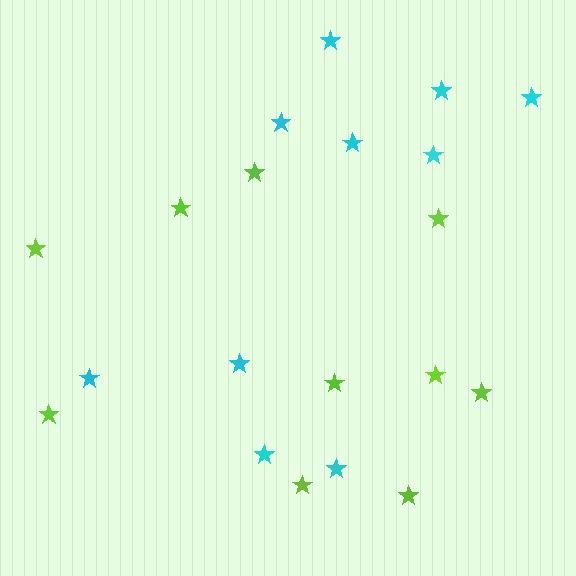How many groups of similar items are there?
There are 2 groups: one group of cyan stars (10) and one group of lime stars (10).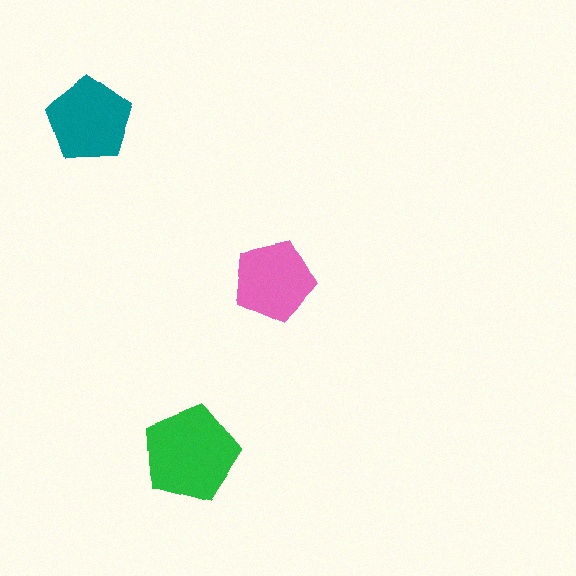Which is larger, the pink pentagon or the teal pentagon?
The teal one.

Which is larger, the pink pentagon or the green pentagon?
The green one.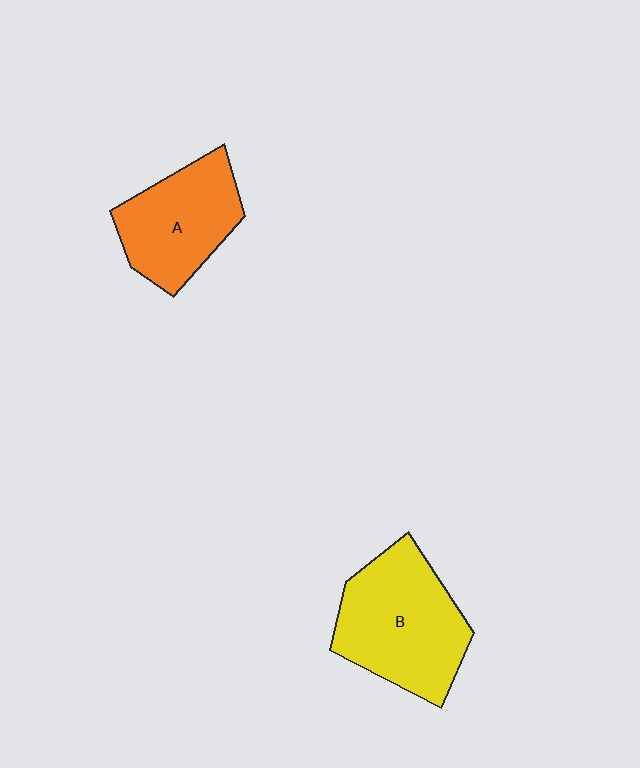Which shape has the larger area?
Shape B (yellow).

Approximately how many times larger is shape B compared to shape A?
Approximately 1.3 times.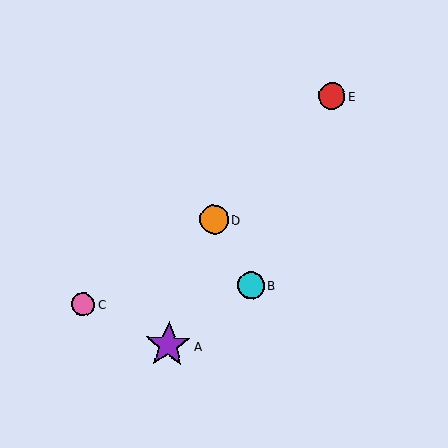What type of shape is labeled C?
Shape C is a pink circle.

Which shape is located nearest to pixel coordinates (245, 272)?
The cyan circle (labeled B) at (251, 285) is nearest to that location.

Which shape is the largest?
The purple star (labeled A) is the largest.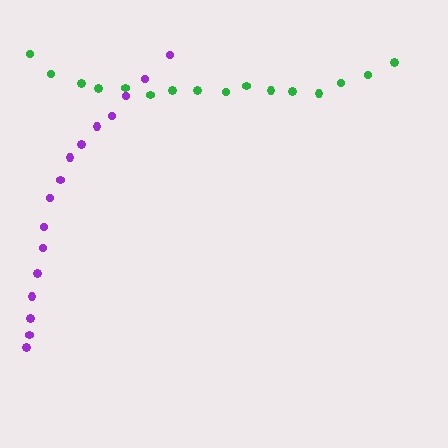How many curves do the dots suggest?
There are 2 distinct paths.